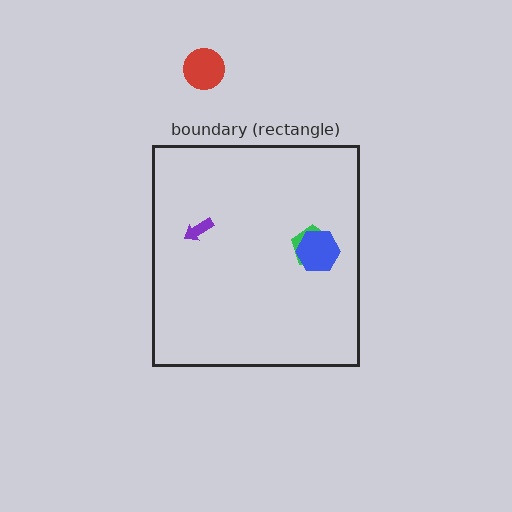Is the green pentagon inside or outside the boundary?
Inside.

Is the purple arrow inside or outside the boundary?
Inside.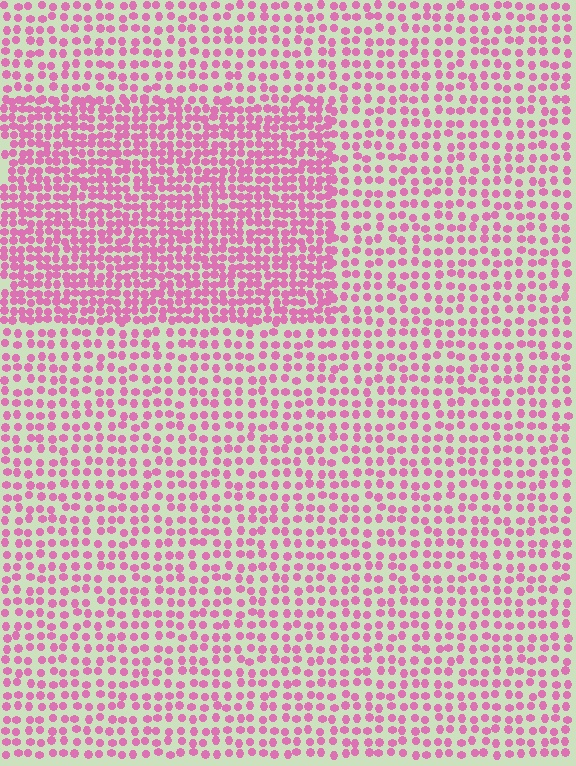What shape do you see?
I see a rectangle.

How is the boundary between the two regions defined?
The boundary is defined by a change in element density (approximately 1.8x ratio). All elements are the same color, size, and shape.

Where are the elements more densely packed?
The elements are more densely packed inside the rectangle boundary.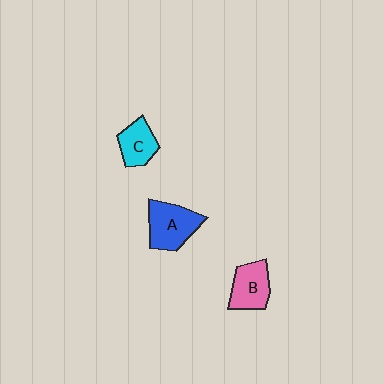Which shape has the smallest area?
Shape C (cyan).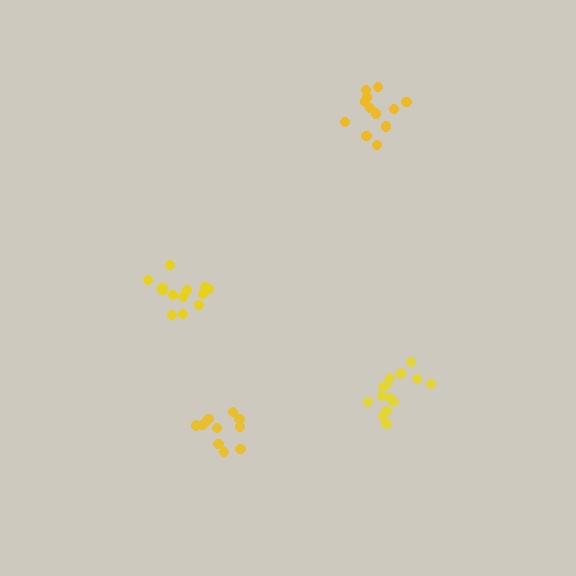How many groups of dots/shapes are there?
There are 4 groups.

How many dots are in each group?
Group 1: 13 dots, Group 2: 14 dots, Group 3: 11 dots, Group 4: 12 dots (50 total).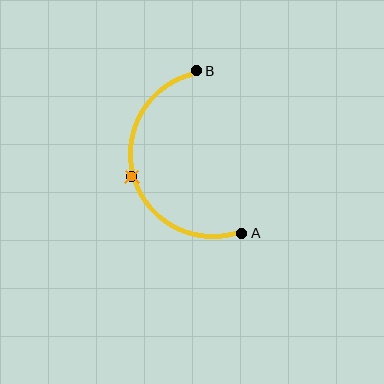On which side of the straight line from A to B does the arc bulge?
The arc bulges to the left of the straight line connecting A and B.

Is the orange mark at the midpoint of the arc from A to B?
Yes. The orange mark lies on the arc at equal arc-length from both A and B — it is the arc midpoint.